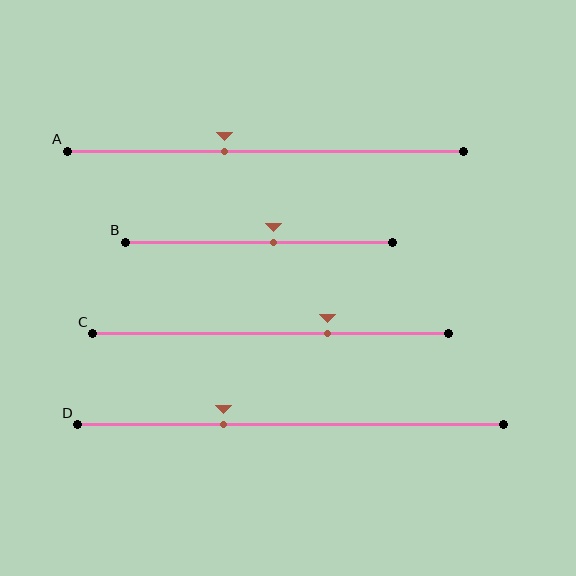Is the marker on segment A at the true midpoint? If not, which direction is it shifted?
No, the marker on segment A is shifted to the left by about 10% of the segment length.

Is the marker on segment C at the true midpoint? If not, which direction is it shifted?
No, the marker on segment C is shifted to the right by about 16% of the segment length.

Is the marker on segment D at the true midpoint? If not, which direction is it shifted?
No, the marker on segment D is shifted to the left by about 16% of the segment length.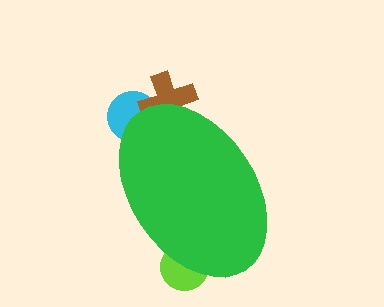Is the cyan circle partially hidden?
Yes, the cyan circle is partially hidden behind the green ellipse.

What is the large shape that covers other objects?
A green ellipse.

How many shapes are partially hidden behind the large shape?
3 shapes are partially hidden.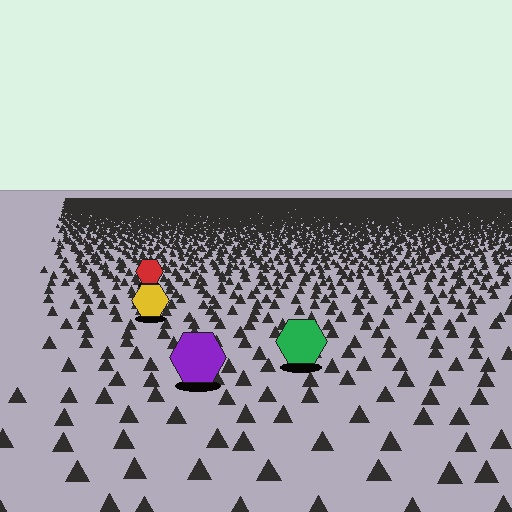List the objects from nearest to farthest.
From nearest to farthest: the purple hexagon, the green hexagon, the yellow hexagon, the red hexagon.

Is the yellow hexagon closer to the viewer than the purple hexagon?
No. The purple hexagon is closer — you can tell from the texture gradient: the ground texture is coarser near it.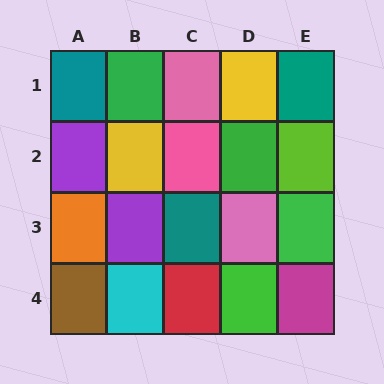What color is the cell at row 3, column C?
Teal.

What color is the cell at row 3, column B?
Purple.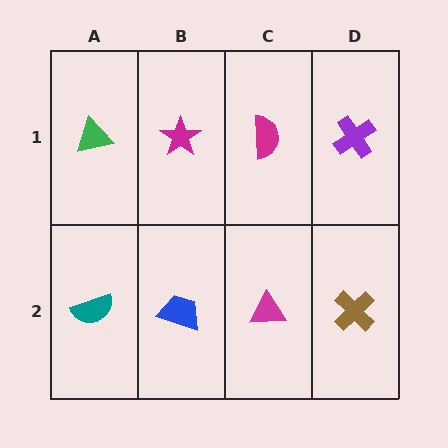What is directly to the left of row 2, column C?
A blue trapezoid.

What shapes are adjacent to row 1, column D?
A brown cross (row 2, column D), a magenta semicircle (row 1, column C).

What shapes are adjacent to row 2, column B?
A magenta star (row 1, column B), a teal semicircle (row 2, column A), a magenta triangle (row 2, column C).